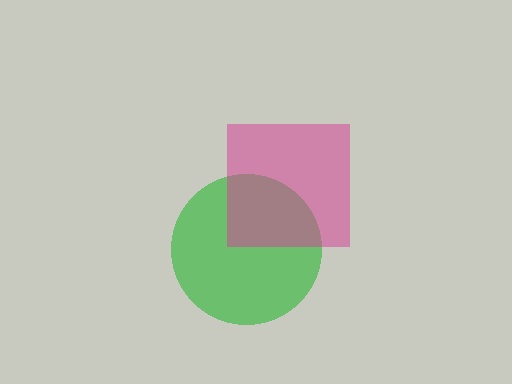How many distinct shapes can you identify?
There are 2 distinct shapes: a green circle, a magenta square.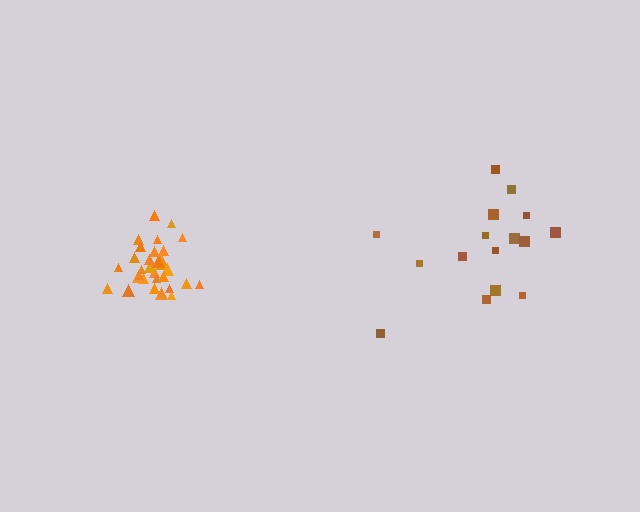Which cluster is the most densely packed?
Orange.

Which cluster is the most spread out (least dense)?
Brown.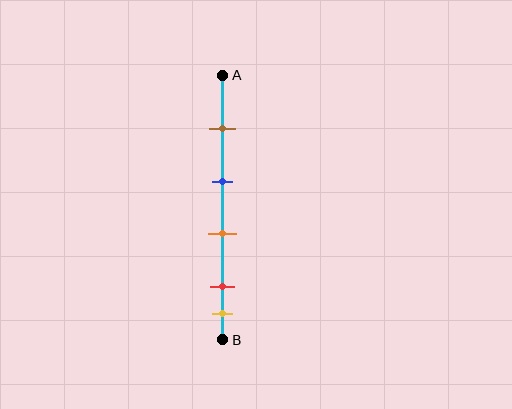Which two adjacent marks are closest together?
The red and yellow marks are the closest adjacent pair.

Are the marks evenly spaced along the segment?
No, the marks are not evenly spaced.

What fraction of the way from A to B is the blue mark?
The blue mark is approximately 40% (0.4) of the way from A to B.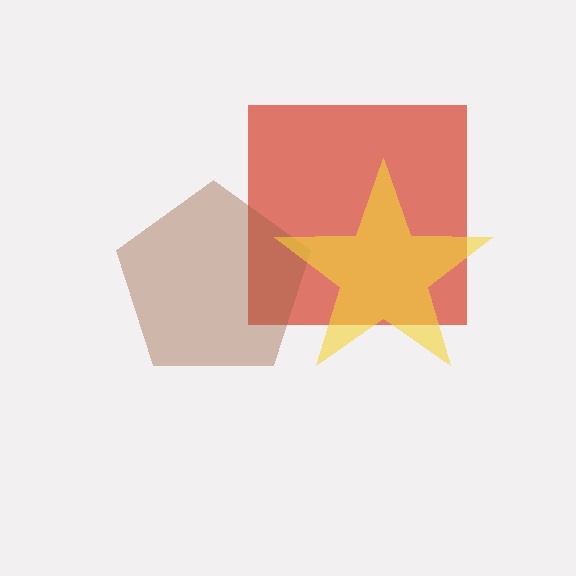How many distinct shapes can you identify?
There are 3 distinct shapes: a red square, a brown pentagon, a yellow star.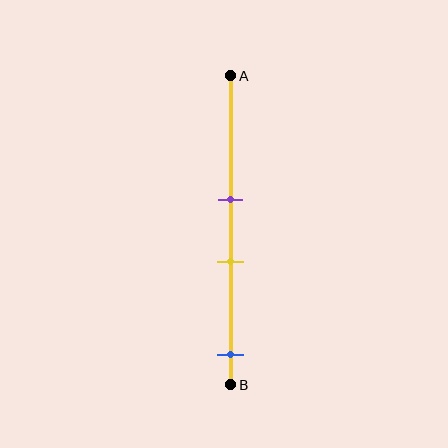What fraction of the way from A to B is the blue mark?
The blue mark is approximately 90% (0.9) of the way from A to B.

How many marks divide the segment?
There are 3 marks dividing the segment.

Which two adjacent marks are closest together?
The purple and yellow marks are the closest adjacent pair.